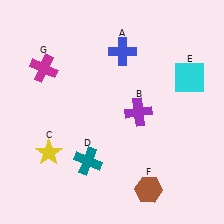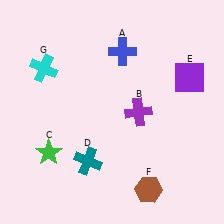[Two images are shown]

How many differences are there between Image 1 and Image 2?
There are 3 differences between the two images.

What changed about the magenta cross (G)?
In Image 1, G is magenta. In Image 2, it changed to cyan.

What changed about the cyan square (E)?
In Image 1, E is cyan. In Image 2, it changed to purple.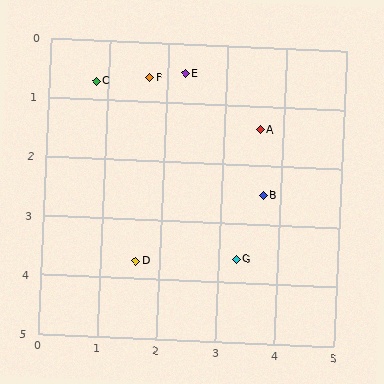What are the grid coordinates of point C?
Point C is at approximately (0.8, 0.7).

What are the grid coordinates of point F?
Point F is at approximately (1.7, 0.6).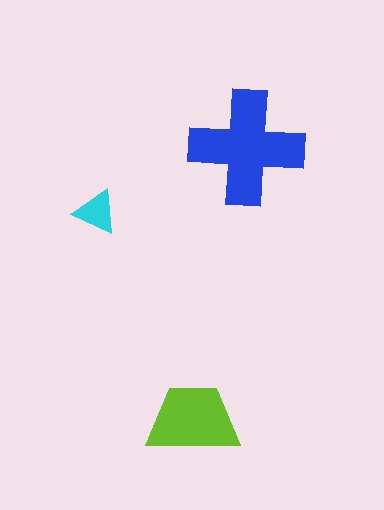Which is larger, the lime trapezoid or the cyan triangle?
The lime trapezoid.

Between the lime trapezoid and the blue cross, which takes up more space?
The blue cross.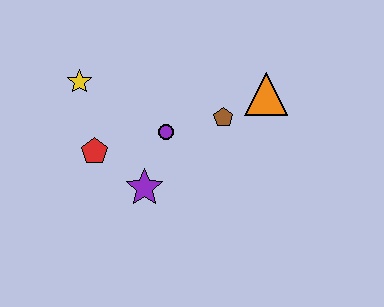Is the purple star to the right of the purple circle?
No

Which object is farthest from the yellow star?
The orange triangle is farthest from the yellow star.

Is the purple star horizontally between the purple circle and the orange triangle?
No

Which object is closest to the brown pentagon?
The orange triangle is closest to the brown pentagon.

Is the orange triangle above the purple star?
Yes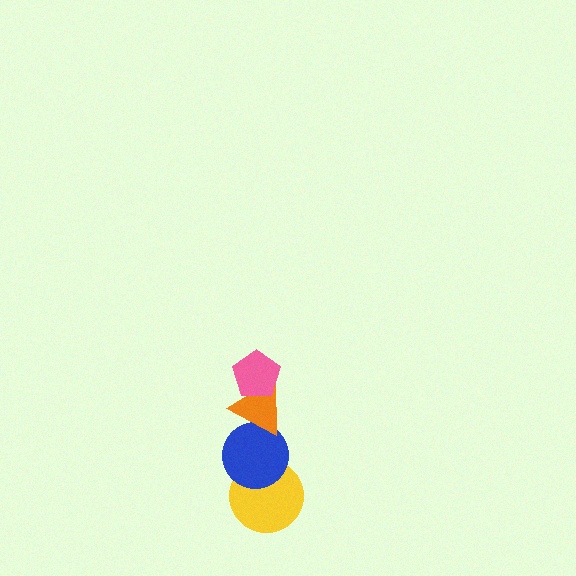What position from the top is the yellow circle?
The yellow circle is 4th from the top.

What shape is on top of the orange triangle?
The pink pentagon is on top of the orange triangle.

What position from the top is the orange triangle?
The orange triangle is 2nd from the top.